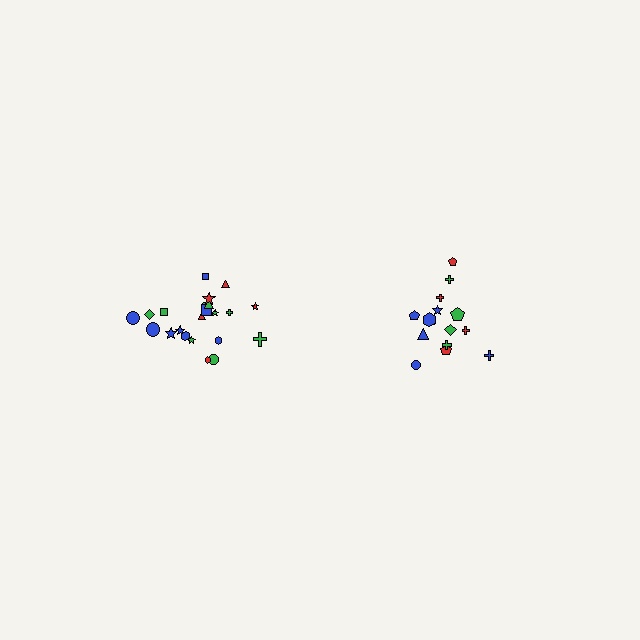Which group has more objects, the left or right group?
The left group.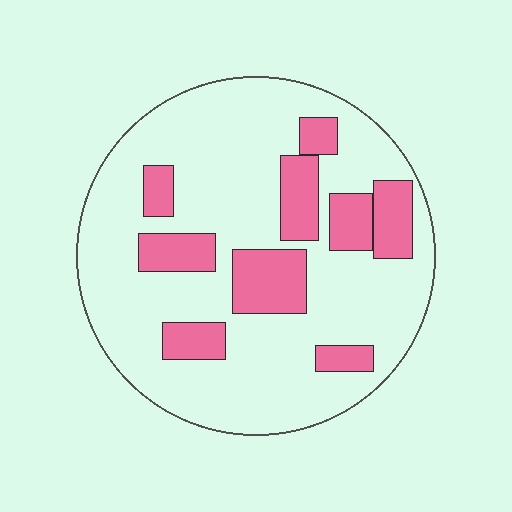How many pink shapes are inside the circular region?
9.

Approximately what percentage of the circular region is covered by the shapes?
Approximately 25%.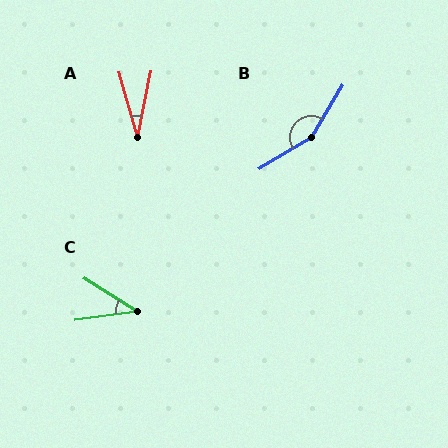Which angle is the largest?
B, at approximately 152 degrees.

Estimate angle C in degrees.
Approximately 39 degrees.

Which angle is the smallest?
A, at approximately 27 degrees.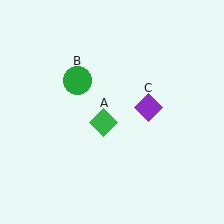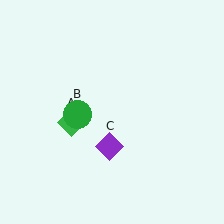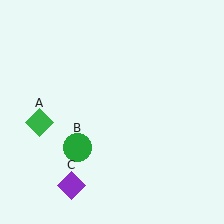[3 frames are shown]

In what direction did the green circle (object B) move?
The green circle (object B) moved down.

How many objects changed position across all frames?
3 objects changed position: green diamond (object A), green circle (object B), purple diamond (object C).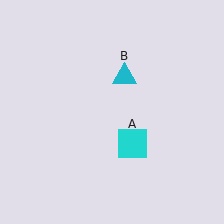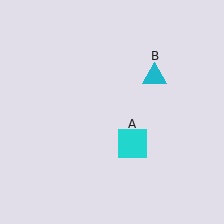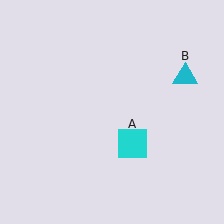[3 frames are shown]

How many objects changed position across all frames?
1 object changed position: cyan triangle (object B).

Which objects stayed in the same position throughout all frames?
Cyan square (object A) remained stationary.